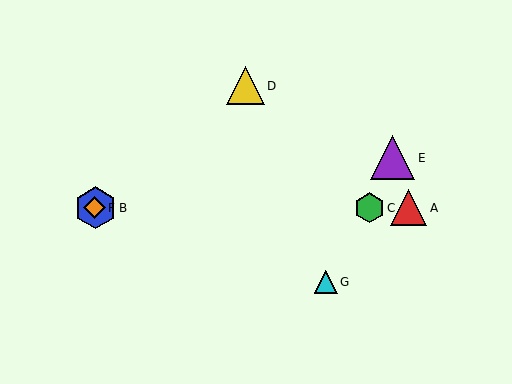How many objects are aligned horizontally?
4 objects (A, B, C, F) are aligned horizontally.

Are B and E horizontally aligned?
No, B is at y≈208 and E is at y≈158.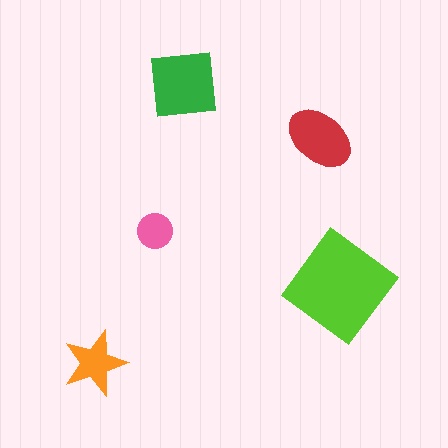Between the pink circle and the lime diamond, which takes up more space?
The lime diamond.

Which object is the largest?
The lime diamond.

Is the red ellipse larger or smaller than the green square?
Smaller.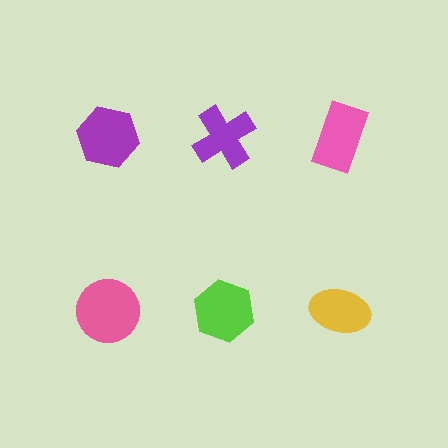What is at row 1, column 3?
A pink rectangle.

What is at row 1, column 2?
A purple cross.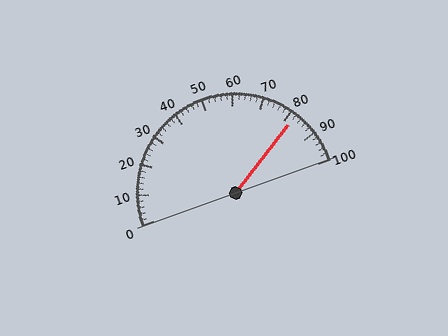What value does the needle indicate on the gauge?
The needle indicates approximately 82.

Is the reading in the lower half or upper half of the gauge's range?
The reading is in the upper half of the range (0 to 100).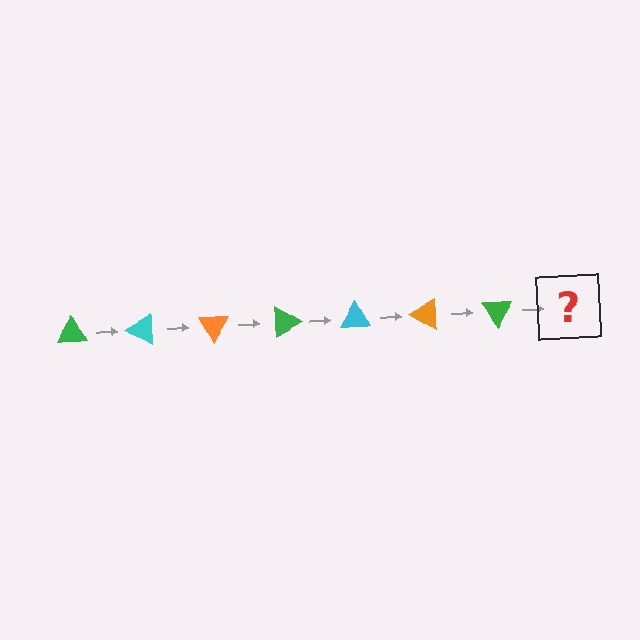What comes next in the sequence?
The next element should be a cyan triangle, rotated 210 degrees from the start.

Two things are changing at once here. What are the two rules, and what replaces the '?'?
The two rules are that it rotates 30 degrees each step and the color cycles through green, cyan, and orange. The '?' should be a cyan triangle, rotated 210 degrees from the start.